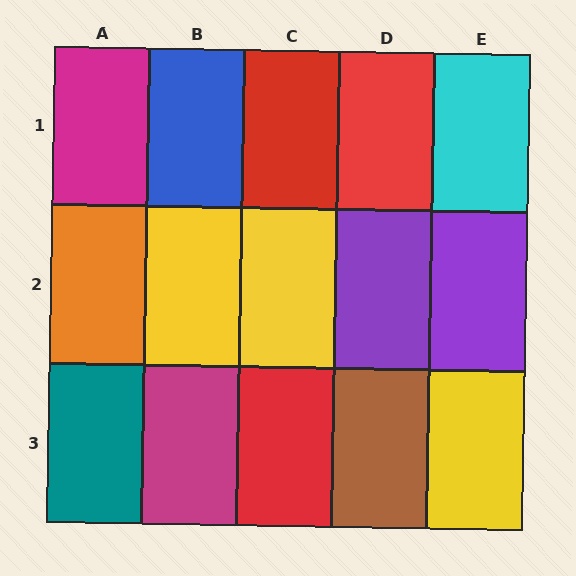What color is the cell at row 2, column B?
Yellow.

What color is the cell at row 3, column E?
Yellow.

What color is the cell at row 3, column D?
Brown.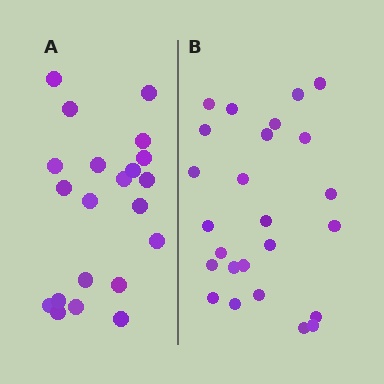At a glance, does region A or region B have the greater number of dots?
Region B (the right region) has more dots.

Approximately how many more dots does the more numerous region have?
Region B has about 4 more dots than region A.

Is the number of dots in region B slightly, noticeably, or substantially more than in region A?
Region B has only slightly more — the two regions are fairly close. The ratio is roughly 1.2 to 1.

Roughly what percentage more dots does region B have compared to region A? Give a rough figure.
About 20% more.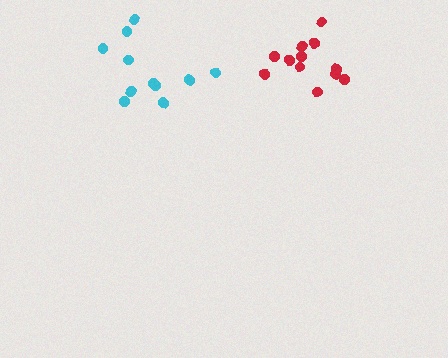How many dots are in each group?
Group 1: 11 dots, Group 2: 12 dots (23 total).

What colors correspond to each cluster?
The clusters are colored: cyan, red.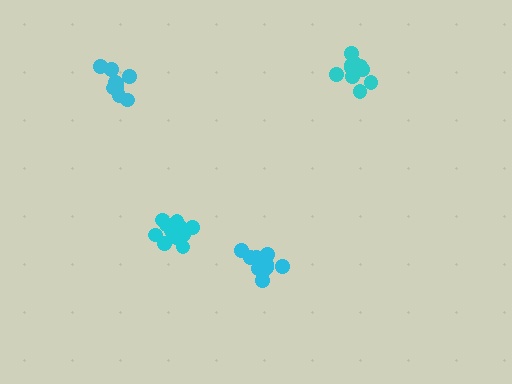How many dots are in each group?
Group 1: 11 dots, Group 2: 9 dots, Group 3: 10 dots, Group 4: 11 dots (41 total).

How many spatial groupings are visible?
There are 4 spatial groupings.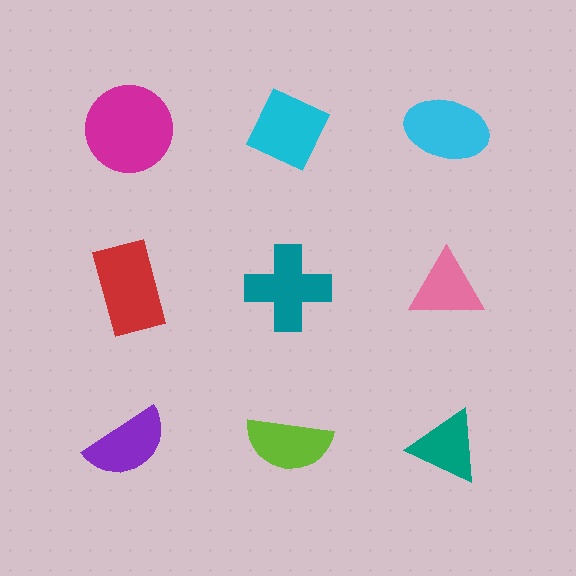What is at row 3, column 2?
A lime semicircle.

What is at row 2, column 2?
A teal cross.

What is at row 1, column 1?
A magenta circle.